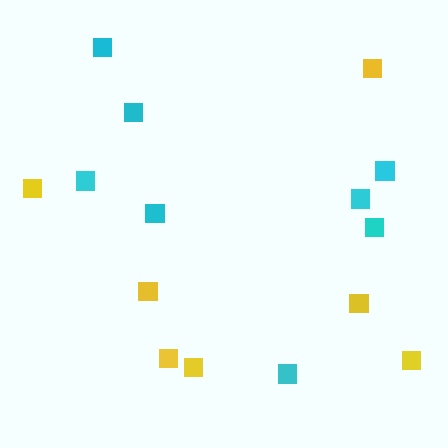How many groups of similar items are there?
There are 2 groups: one group of yellow squares (7) and one group of cyan squares (8).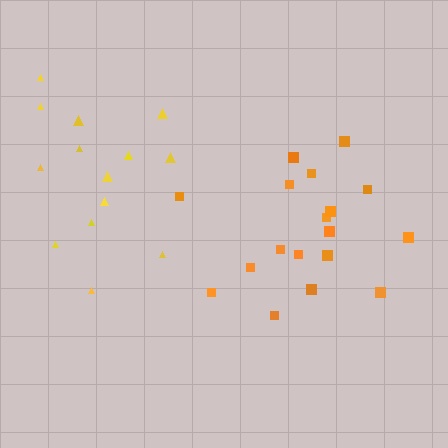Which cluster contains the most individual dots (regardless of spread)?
Orange (18).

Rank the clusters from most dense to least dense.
orange, yellow.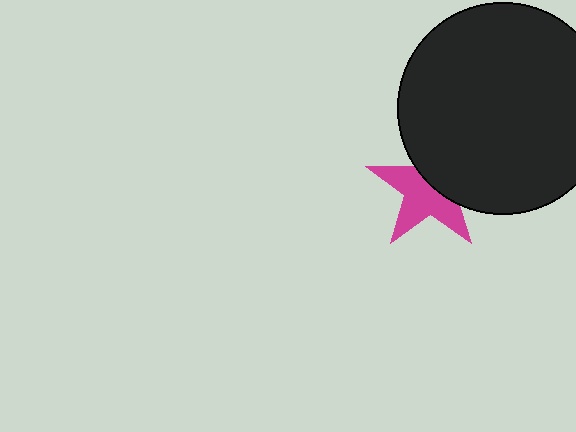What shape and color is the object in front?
The object in front is a black circle.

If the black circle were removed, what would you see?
You would see the complete magenta star.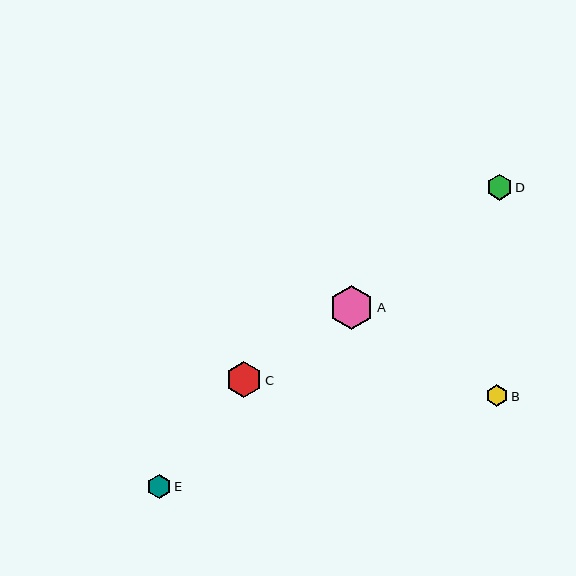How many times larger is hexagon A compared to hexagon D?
Hexagon A is approximately 1.7 times the size of hexagon D.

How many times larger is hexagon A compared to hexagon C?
Hexagon A is approximately 1.2 times the size of hexagon C.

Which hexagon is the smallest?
Hexagon B is the smallest with a size of approximately 21 pixels.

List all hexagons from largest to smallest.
From largest to smallest: A, C, D, E, B.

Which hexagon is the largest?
Hexagon A is the largest with a size of approximately 44 pixels.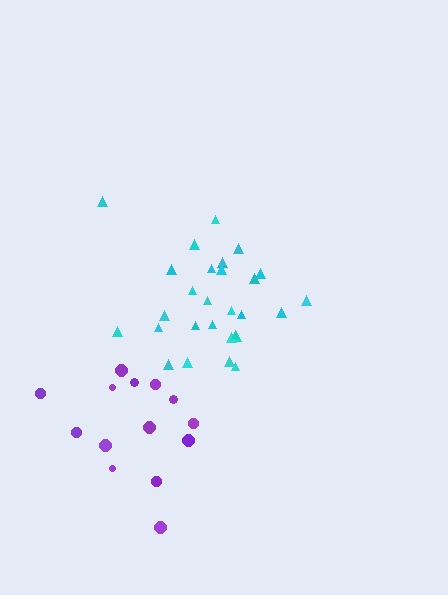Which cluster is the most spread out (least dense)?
Purple.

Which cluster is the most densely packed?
Cyan.